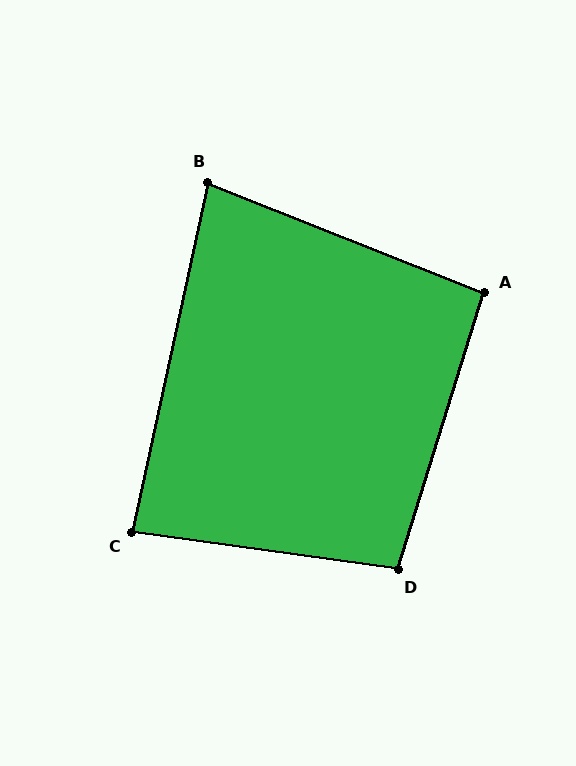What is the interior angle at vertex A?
Approximately 94 degrees (approximately right).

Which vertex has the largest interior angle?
D, at approximately 99 degrees.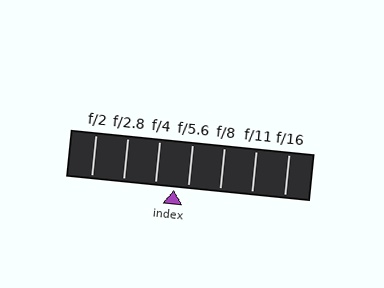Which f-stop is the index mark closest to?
The index mark is closest to f/5.6.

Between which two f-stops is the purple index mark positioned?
The index mark is between f/4 and f/5.6.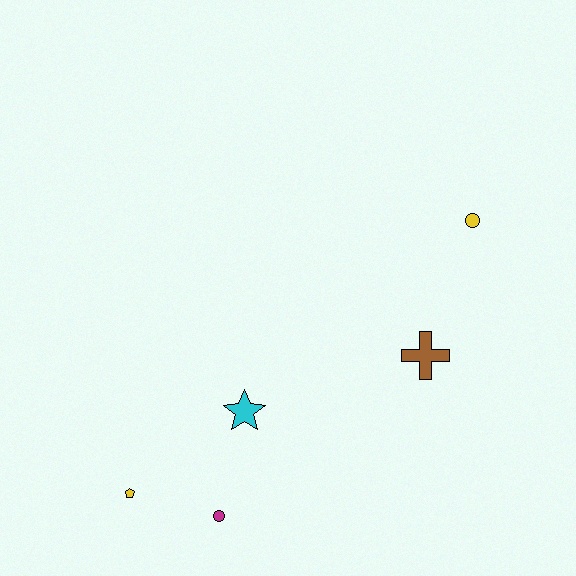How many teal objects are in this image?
There are no teal objects.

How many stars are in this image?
There is 1 star.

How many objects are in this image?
There are 5 objects.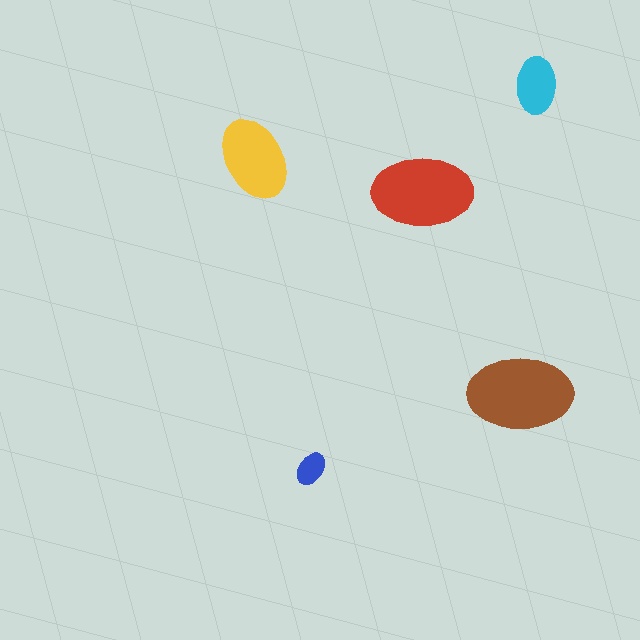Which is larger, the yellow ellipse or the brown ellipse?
The brown one.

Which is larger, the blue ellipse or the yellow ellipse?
The yellow one.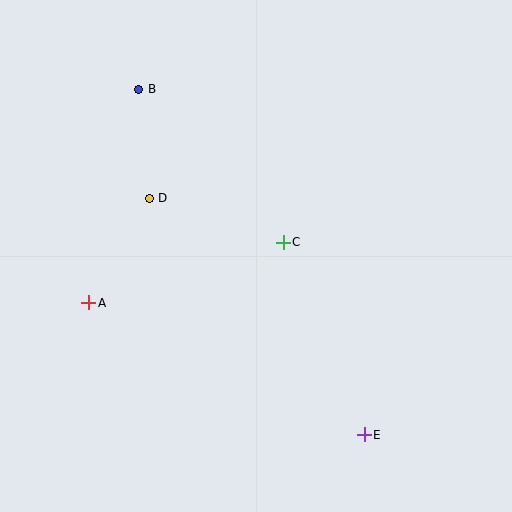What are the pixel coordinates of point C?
Point C is at (283, 242).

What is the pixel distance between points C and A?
The distance between C and A is 204 pixels.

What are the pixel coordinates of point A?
Point A is at (89, 303).